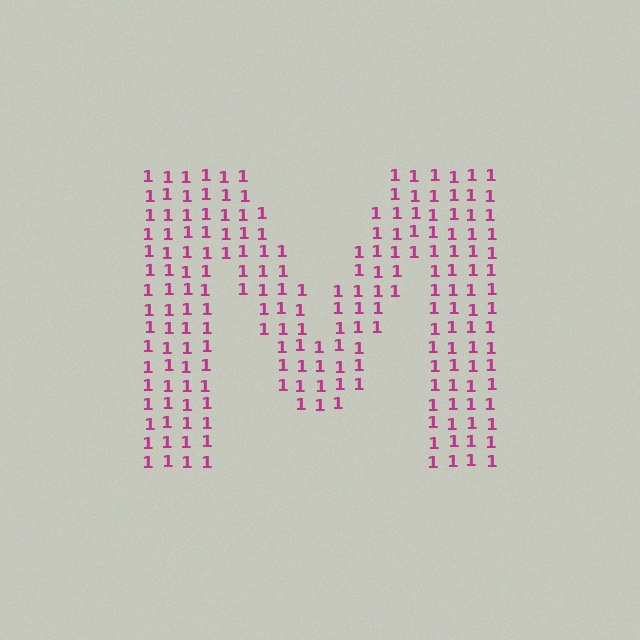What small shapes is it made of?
It is made of small digit 1's.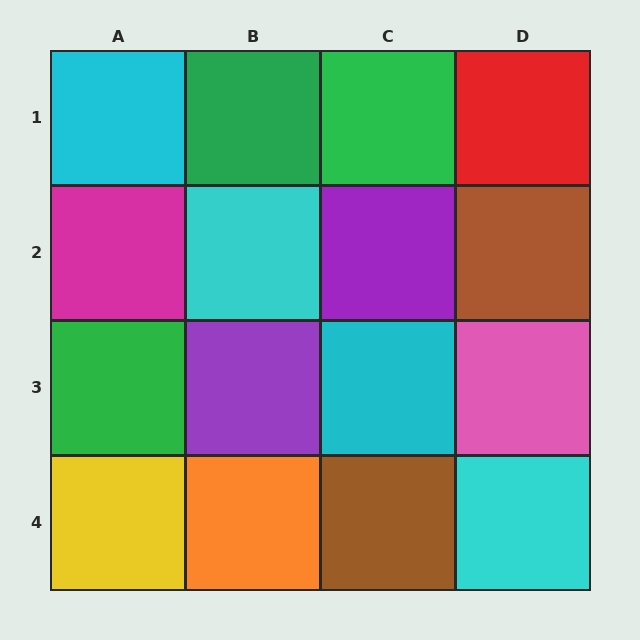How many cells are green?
3 cells are green.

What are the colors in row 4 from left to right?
Yellow, orange, brown, cyan.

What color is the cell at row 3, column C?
Cyan.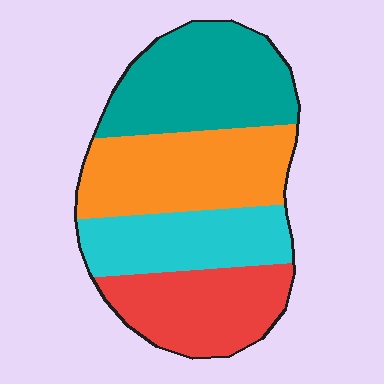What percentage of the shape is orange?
Orange covers 28% of the shape.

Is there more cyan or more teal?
Teal.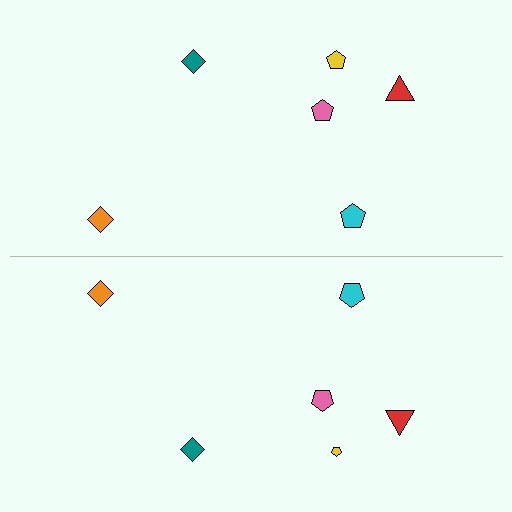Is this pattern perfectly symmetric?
No, the pattern is not perfectly symmetric. The yellow pentagon on the bottom side has a different size than its mirror counterpart.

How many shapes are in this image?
There are 12 shapes in this image.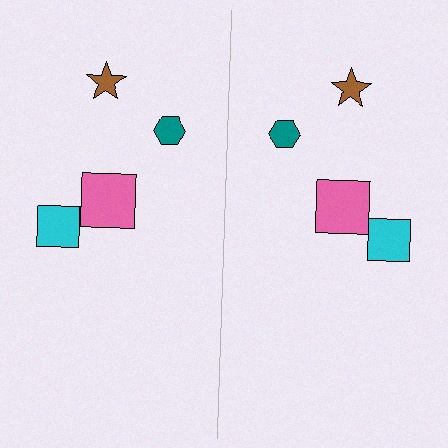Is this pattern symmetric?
Yes, this pattern has bilateral (reflection) symmetry.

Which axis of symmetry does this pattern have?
The pattern has a vertical axis of symmetry running through the center of the image.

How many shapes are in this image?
There are 8 shapes in this image.